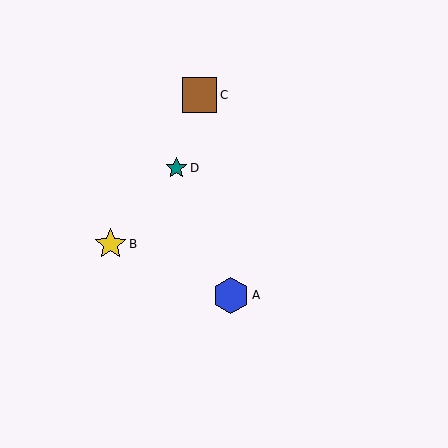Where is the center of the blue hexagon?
The center of the blue hexagon is at (231, 295).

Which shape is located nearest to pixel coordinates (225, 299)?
The blue hexagon (labeled A) at (231, 295) is nearest to that location.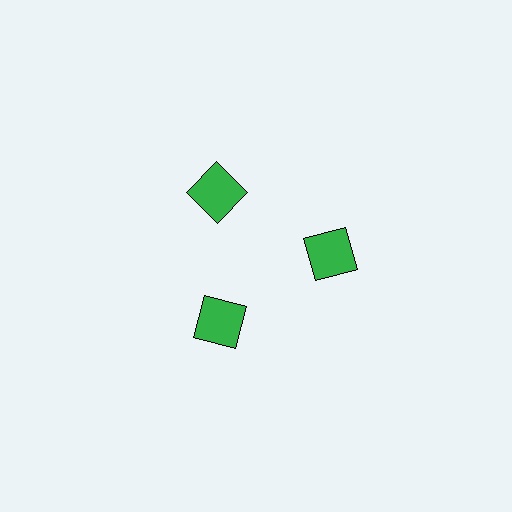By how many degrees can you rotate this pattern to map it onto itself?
The pattern maps onto itself every 120 degrees of rotation.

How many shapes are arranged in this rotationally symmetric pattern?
There are 3 shapes, arranged in 3 groups of 1.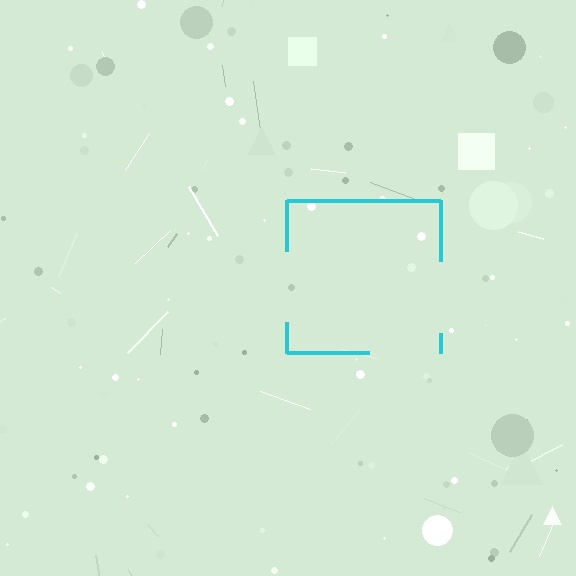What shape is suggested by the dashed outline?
The dashed outline suggests a square.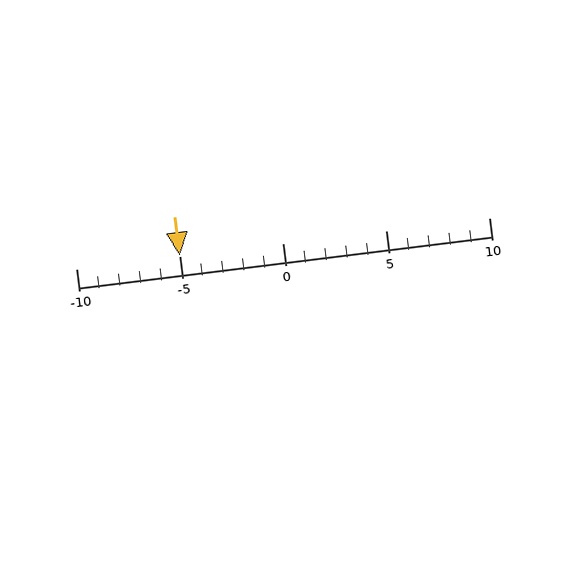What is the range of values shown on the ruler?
The ruler shows values from -10 to 10.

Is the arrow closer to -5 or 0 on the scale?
The arrow is closer to -5.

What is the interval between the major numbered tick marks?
The major tick marks are spaced 5 units apart.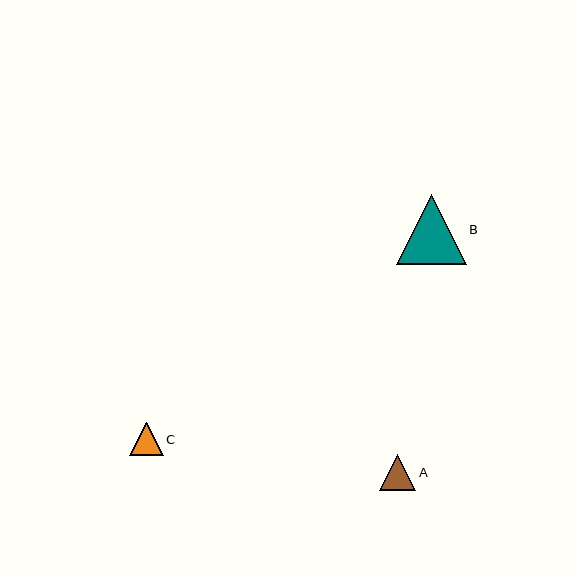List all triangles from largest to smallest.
From largest to smallest: B, A, C.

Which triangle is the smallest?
Triangle C is the smallest with a size of approximately 33 pixels.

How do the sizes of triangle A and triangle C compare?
Triangle A and triangle C are approximately the same size.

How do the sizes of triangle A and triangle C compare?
Triangle A and triangle C are approximately the same size.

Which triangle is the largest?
Triangle B is the largest with a size of approximately 69 pixels.